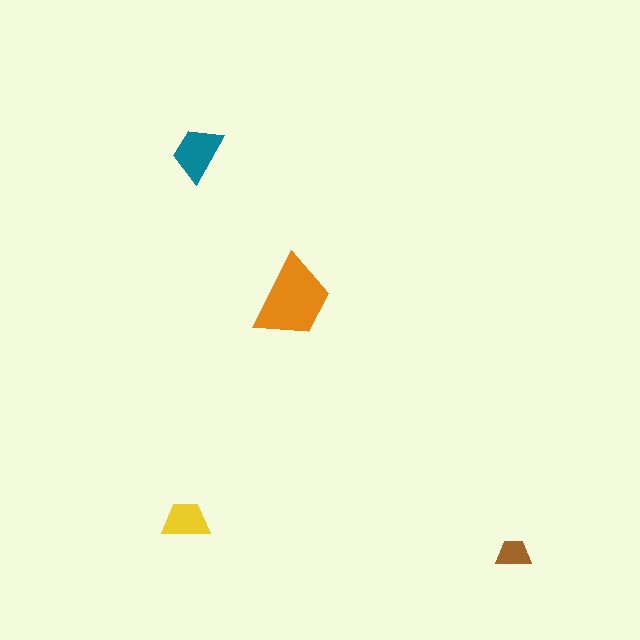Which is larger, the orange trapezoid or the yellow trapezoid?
The orange one.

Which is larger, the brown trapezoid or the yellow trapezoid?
The yellow one.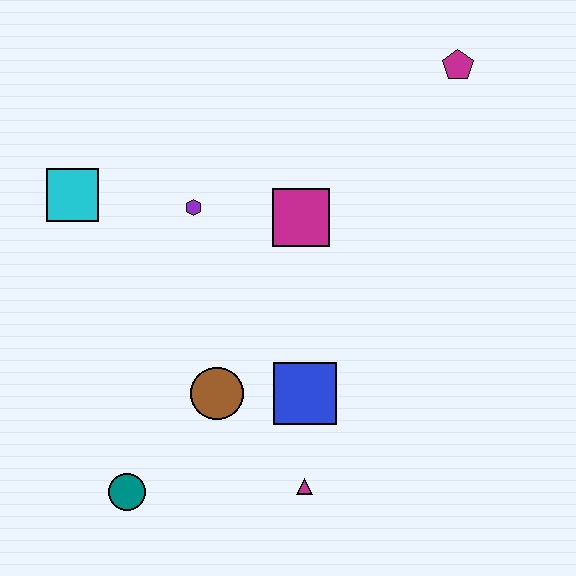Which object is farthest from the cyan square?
The magenta pentagon is farthest from the cyan square.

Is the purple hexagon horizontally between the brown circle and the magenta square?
No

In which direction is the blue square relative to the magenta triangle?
The blue square is above the magenta triangle.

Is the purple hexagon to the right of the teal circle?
Yes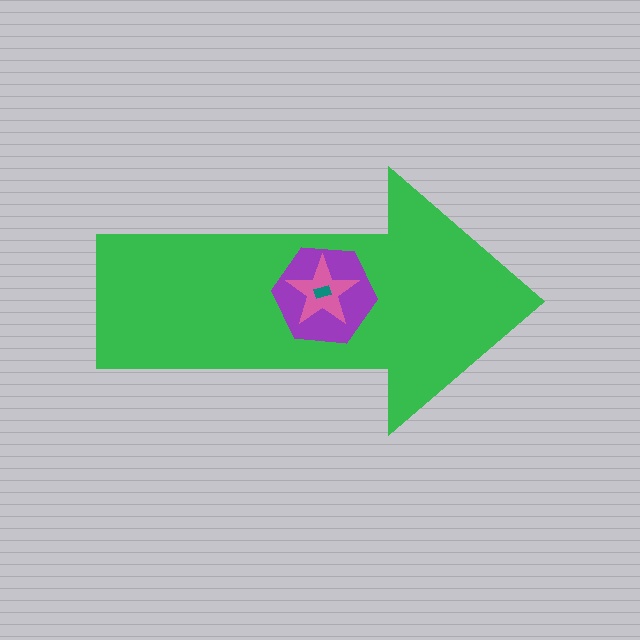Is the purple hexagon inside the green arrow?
Yes.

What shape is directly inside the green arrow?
The purple hexagon.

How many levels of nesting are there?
4.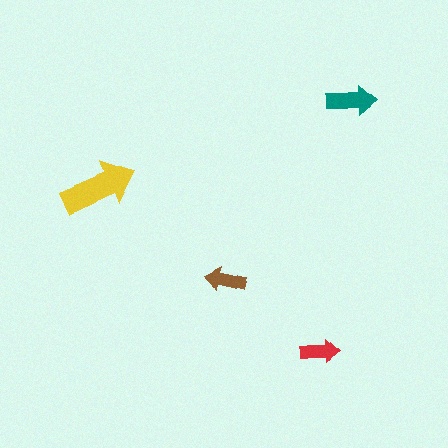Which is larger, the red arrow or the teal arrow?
The teal one.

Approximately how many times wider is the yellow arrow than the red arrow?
About 2 times wider.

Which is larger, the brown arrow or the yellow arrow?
The yellow one.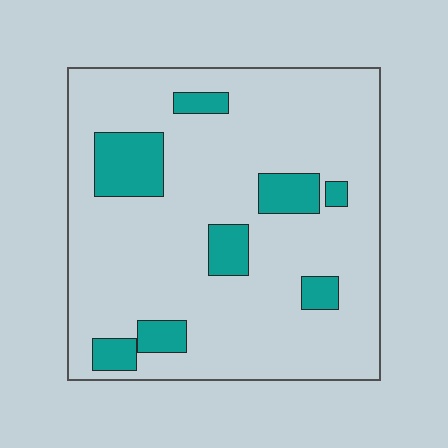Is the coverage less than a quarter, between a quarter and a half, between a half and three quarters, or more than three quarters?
Less than a quarter.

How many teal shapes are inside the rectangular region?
8.